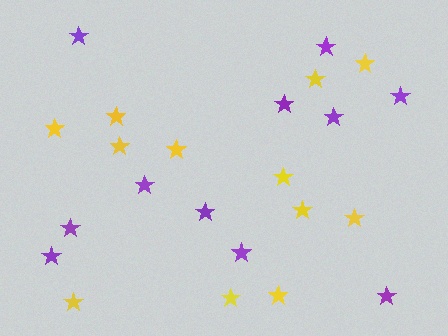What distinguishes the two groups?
There are 2 groups: one group of yellow stars (12) and one group of purple stars (11).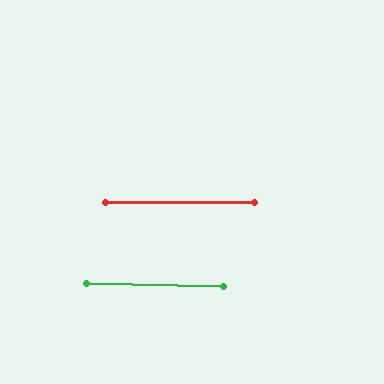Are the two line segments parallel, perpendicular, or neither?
Parallel — their directions differ by only 1.4°.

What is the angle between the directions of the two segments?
Approximately 1 degree.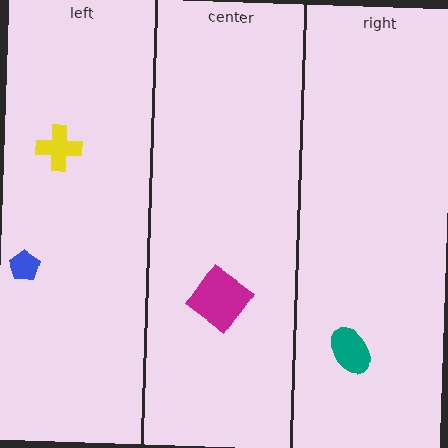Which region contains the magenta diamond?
The center region.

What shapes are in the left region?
The yellow cross, the blue pentagon.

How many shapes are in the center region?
1.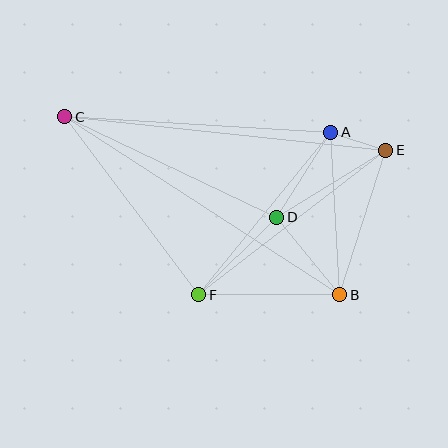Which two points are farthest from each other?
Points B and C are farthest from each other.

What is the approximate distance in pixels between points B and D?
The distance between B and D is approximately 100 pixels.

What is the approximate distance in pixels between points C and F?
The distance between C and F is approximately 223 pixels.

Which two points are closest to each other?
Points A and E are closest to each other.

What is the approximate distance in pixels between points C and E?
The distance between C and E is approximately 323 pixels.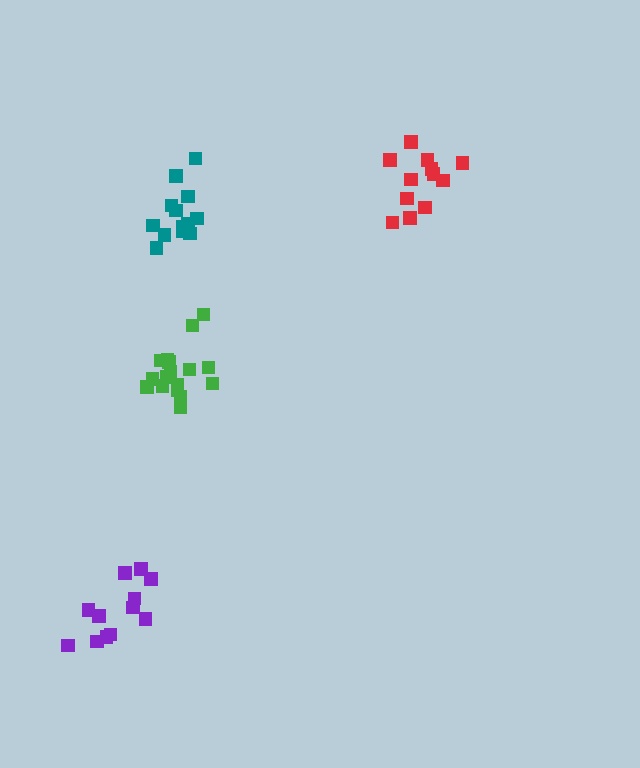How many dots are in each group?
Group 1: 12 dots, Group 2: 17 dots, Group 3: 13 dots, Group 4: 13 dots (55 total).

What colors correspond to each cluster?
The clusters are colored: purple, green, teal, red.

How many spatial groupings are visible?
There are 4 spatial groupings.